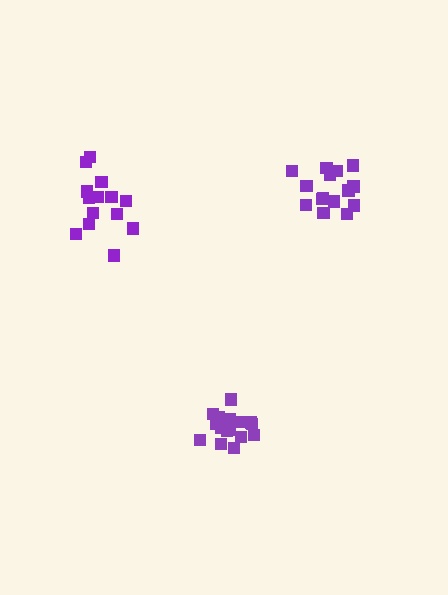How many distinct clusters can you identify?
There are 3 distinct clusters.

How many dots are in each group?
Group 1: 15 dots, Group 2: 14 dots, Group 3: 18 dots (47 total).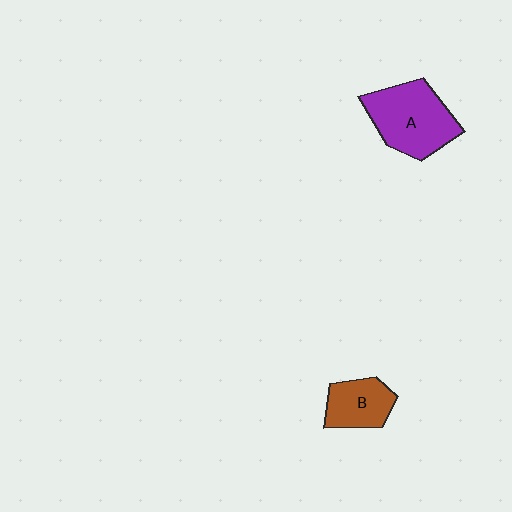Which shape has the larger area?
Shape A (purple).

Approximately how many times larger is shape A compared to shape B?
Approximately 1.7 times.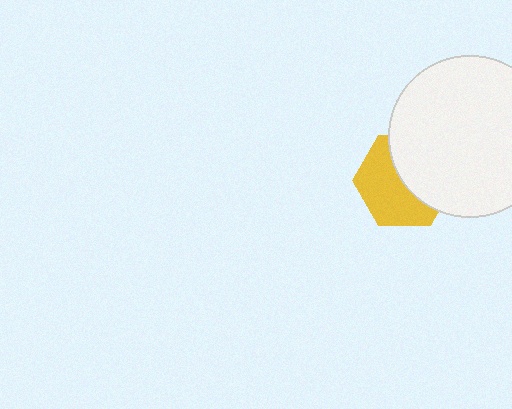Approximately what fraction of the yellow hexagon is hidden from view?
Roughly 47% of the yellow hexagon is hidden behind the white circle.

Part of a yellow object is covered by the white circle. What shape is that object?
It is a hexagon.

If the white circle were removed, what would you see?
You would see the complete yellow hexagon.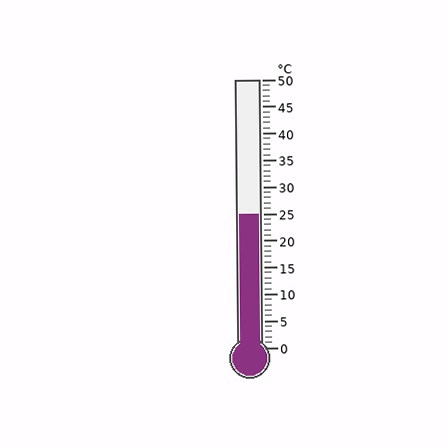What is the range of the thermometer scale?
The thermometer scale ranges from 0°C to 50°C.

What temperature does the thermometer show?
The thermometer shows approximately 25°C.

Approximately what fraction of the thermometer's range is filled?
The thermometer is filled to approximately 50% of its range.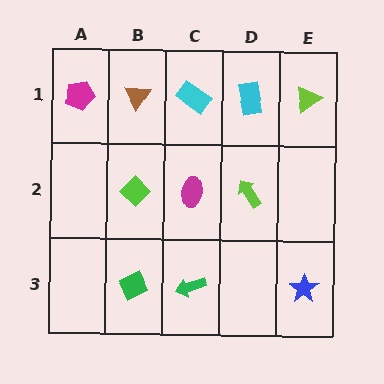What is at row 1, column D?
A cyan rectangle.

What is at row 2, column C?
A magenta ellipse.